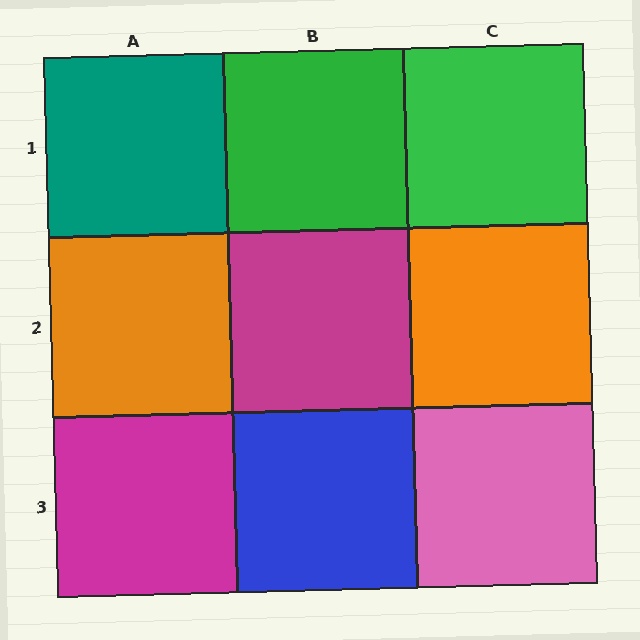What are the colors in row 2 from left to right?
Orange, magenta, orange.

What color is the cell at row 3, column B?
Blue.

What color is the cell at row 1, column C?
Green.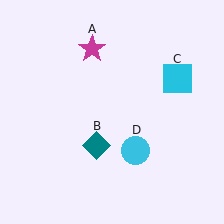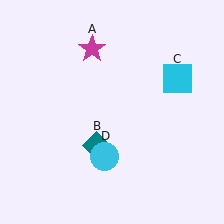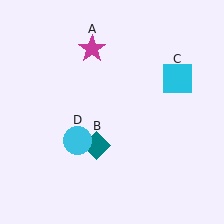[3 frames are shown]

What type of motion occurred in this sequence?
The cyan circle (object D) rotated clockwise around the center of the scene.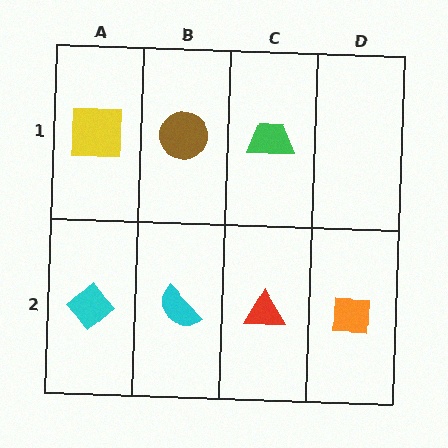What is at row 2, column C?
A red triangle.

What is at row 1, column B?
A brown circle.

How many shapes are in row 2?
4 shapes.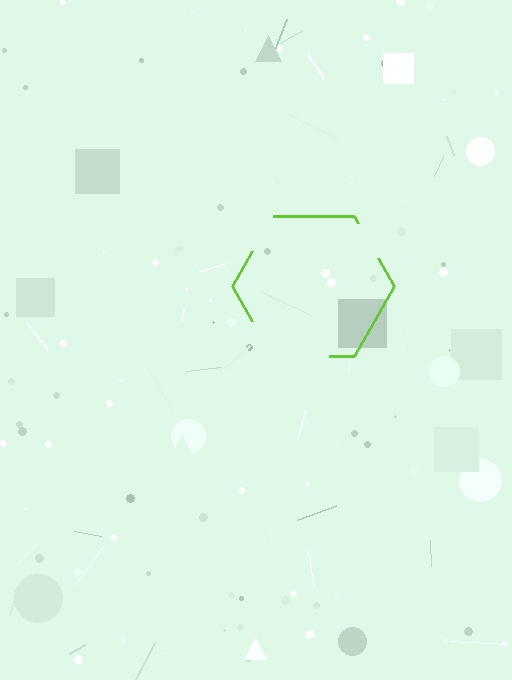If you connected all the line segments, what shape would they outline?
They would outline a hexagon.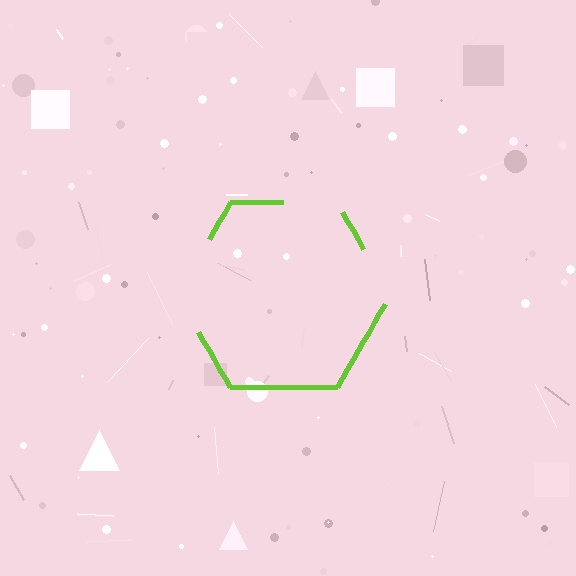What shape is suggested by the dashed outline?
The dashed outline suggests a hexagon.